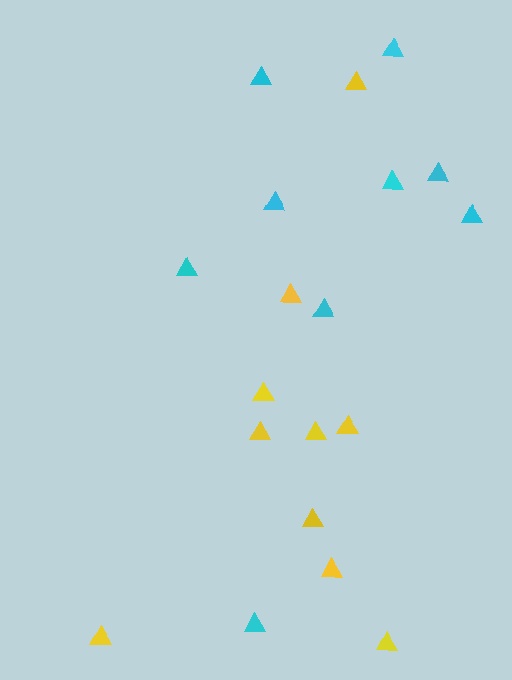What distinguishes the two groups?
There are 2 groups: one group of cyan triangles (9) and one group of yellow triangles (10).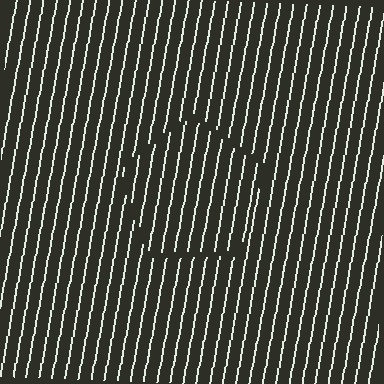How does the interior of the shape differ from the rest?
The interior of the shape contains the same grating, shifted by half a period — the contour is defined by the phase discontinuity where line-ends from the inner and outer gratings abut.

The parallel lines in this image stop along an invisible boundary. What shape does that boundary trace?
An illusory pentagon. The interior of the shape contains the same grating, shifted by half a period — the contour is defined by the phase discontinuity where line-ends from the inner and outer gratings abut.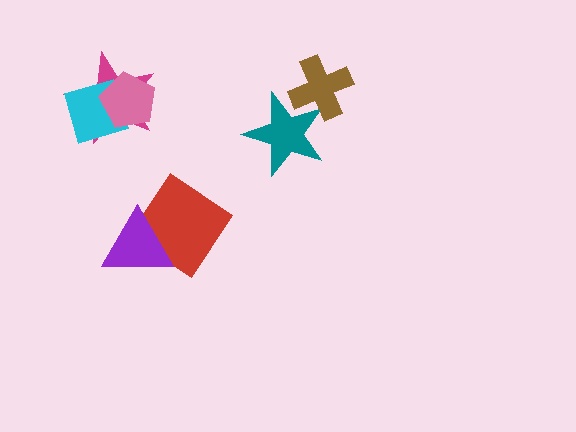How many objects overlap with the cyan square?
2 objects overlap with the cyan square.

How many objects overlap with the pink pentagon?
2 objects overlap with the pink pentagon.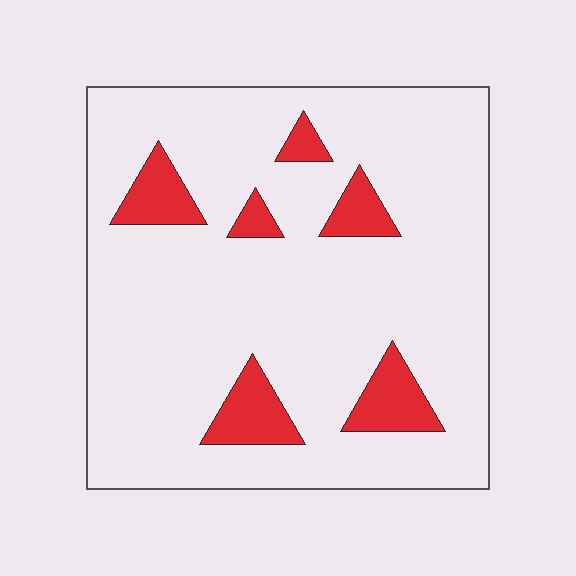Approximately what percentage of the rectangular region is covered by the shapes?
Approximately 10%.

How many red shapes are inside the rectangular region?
6.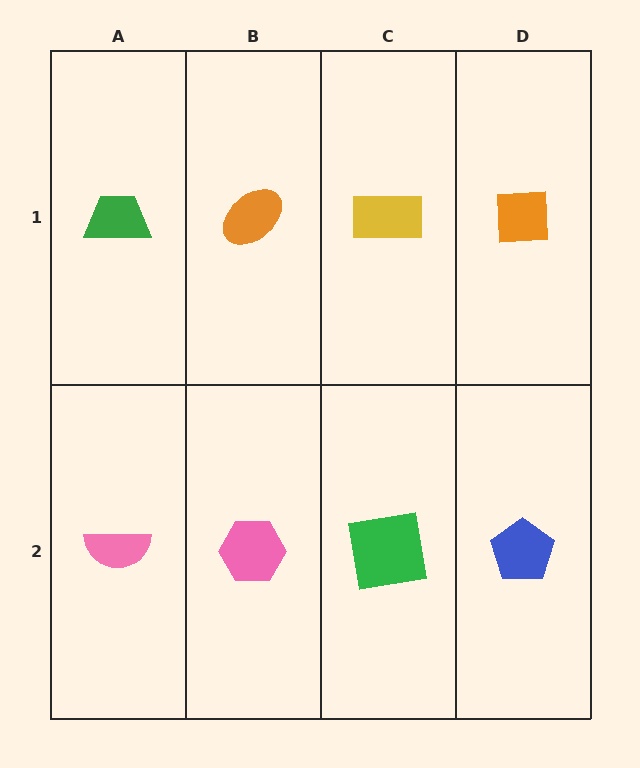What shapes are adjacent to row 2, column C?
A yellow rectangle (row 1, column C), a pink hexagon (row 2, column B), a blue pentagon (row 2, column D).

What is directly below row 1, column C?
A green square.